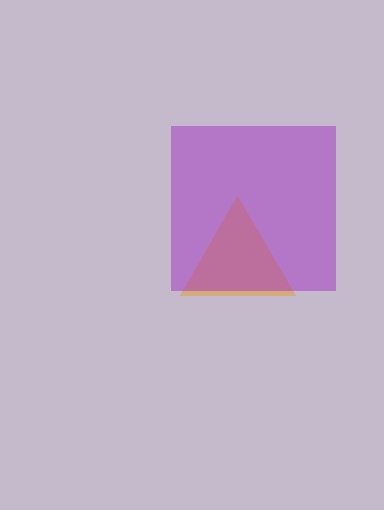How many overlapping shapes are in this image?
There are 2 overlapping shapes in the image.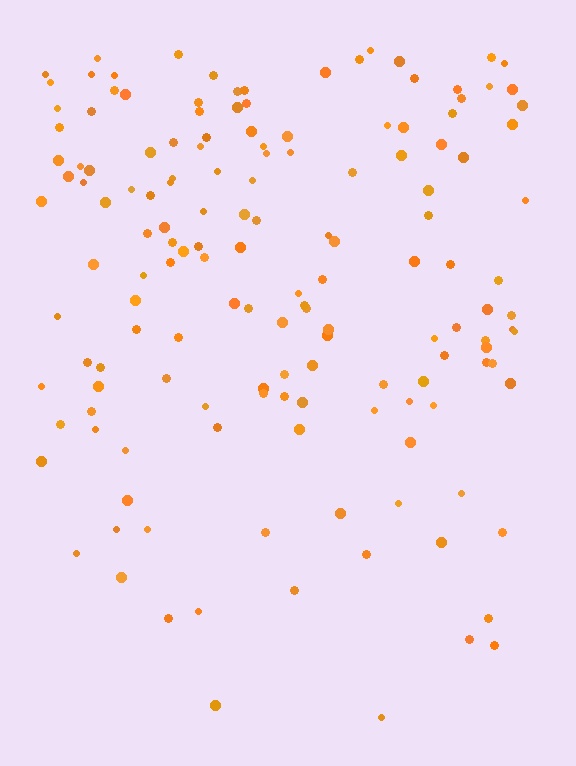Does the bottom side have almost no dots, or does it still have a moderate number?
Still a moderate number, just noticeably fewer than the top.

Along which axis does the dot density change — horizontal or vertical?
Vertical.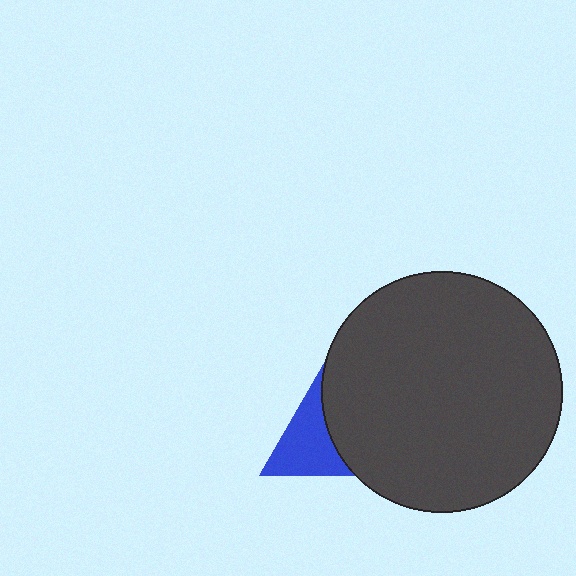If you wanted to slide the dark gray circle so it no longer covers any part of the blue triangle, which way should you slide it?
Slide it right — that is the most direct way to separate the two shapes.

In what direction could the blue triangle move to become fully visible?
The blue triangle could move left. That would shift it out from behind the dark gray circle entirely.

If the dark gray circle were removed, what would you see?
You would see the complete blue triangle.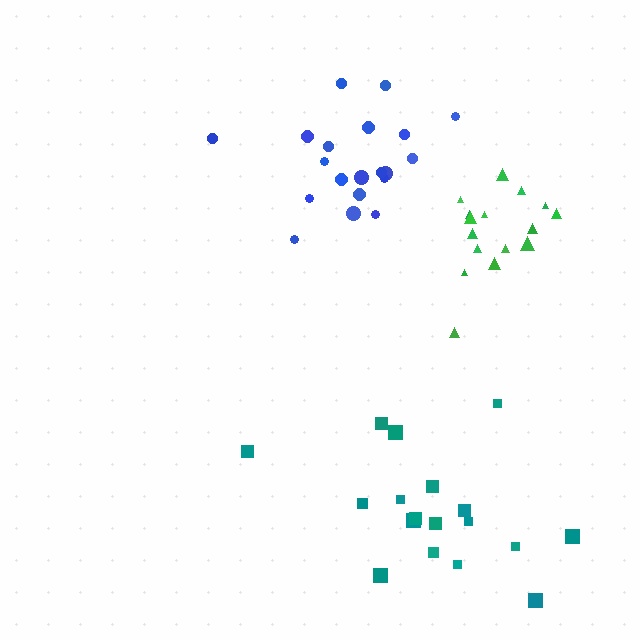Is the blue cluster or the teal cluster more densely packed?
Blue.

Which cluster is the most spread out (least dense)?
Teal.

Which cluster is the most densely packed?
Green.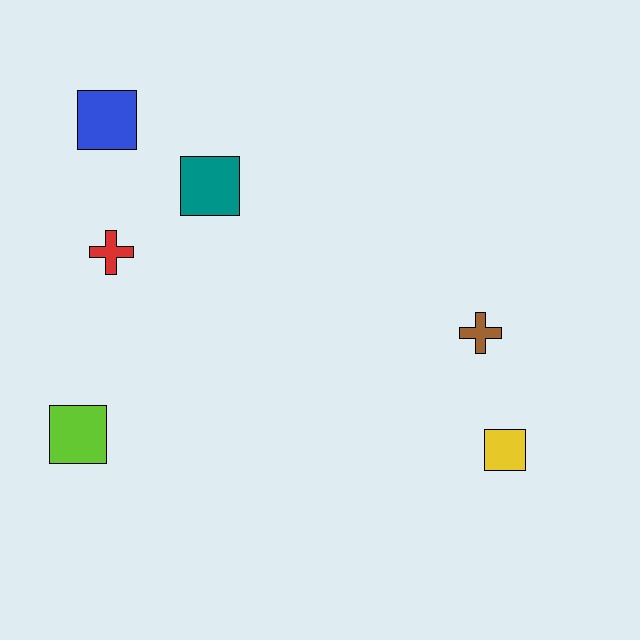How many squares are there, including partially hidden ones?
There are 4 squares.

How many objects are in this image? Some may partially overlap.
There are 6 objects.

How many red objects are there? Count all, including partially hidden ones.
There is 1 red object.